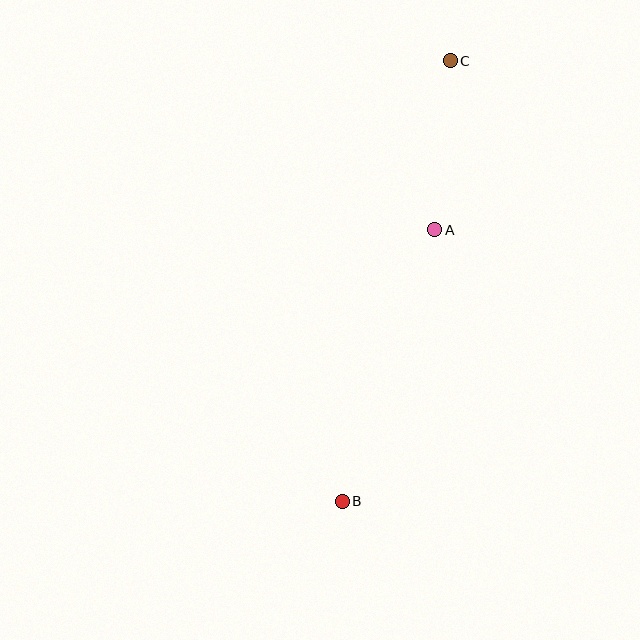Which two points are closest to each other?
Points A and C are closest to each other.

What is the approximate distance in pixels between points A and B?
The distance between A and B is approximately 287 pixels.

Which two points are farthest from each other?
Points B and C are farthest from each other.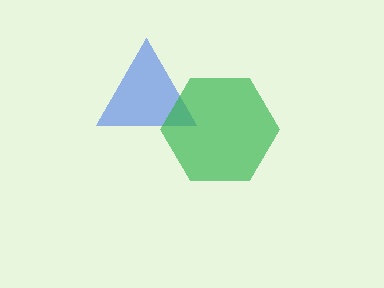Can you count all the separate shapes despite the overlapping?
Yes, there are 2 separate shapes.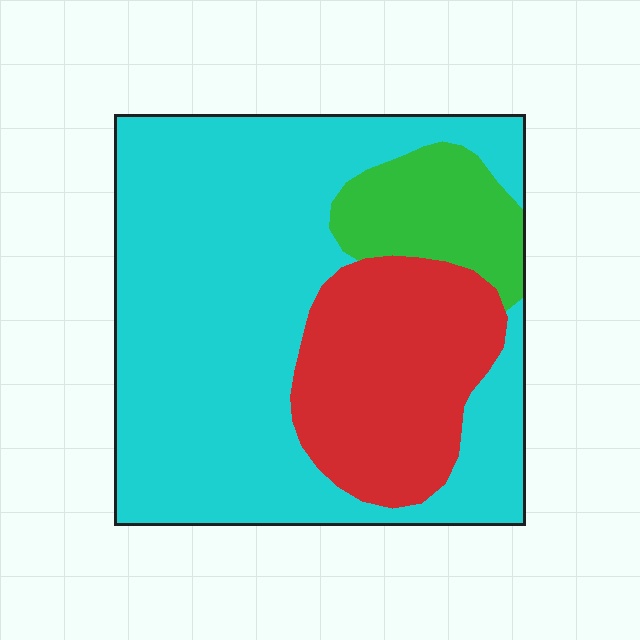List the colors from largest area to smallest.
From largest to smallest: cyan, red, green.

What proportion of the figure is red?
Red takes up between a sixth and a third of the figure.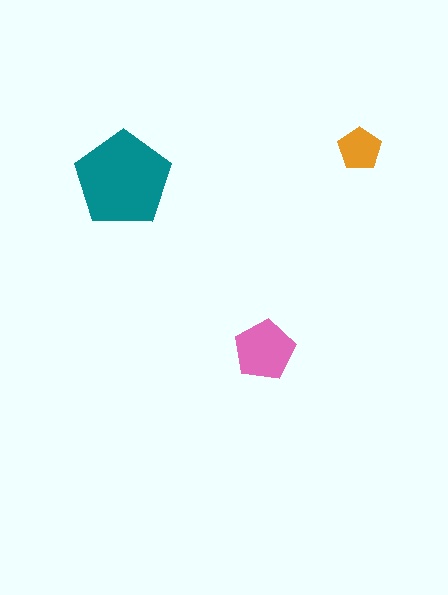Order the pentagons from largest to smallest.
the teal one, the pink one, the orange one.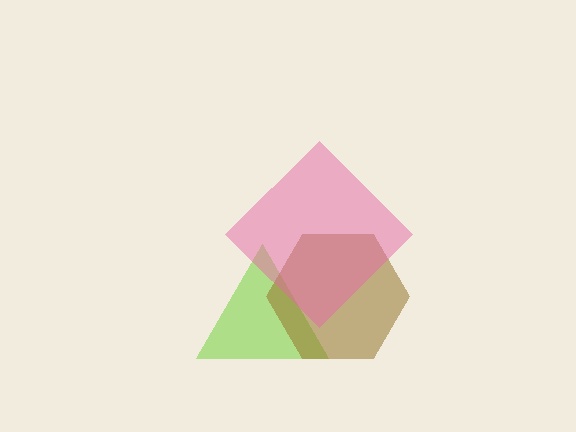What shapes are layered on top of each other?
The layered shapes are: a lime triangle, a brown hexagon, a pink diamond.